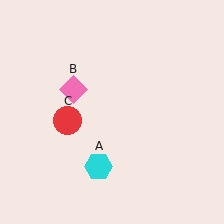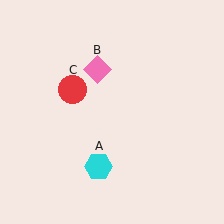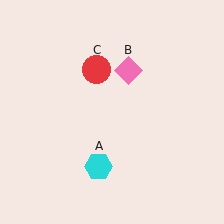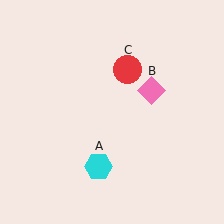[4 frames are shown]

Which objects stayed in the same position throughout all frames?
Cyan hexagon (object A) remained stationary.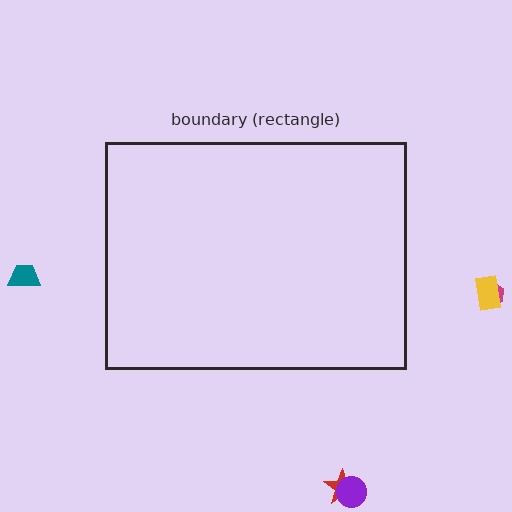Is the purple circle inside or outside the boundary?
Outside.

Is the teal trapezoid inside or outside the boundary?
Outside.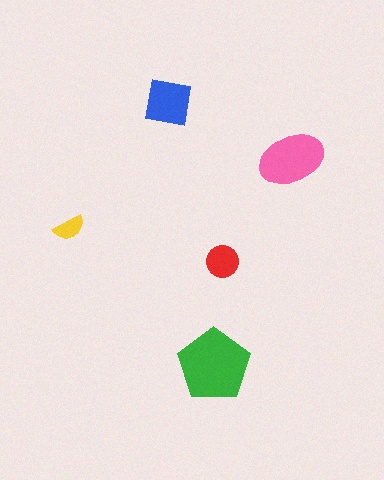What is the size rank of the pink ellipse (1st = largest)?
2nd.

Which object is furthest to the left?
The yellow semicircle is leftmost.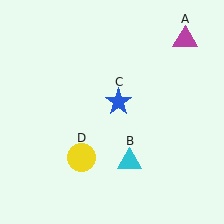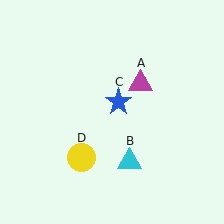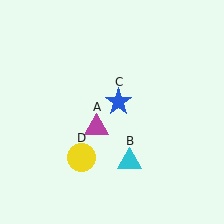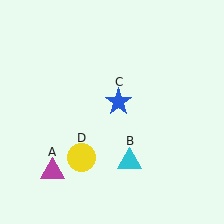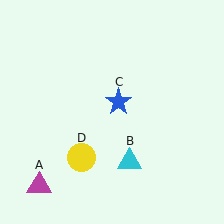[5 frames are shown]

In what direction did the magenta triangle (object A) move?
The magenta triangle (object A) moved down and to the left.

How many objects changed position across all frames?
1 object changed position: magenta triangle (object A).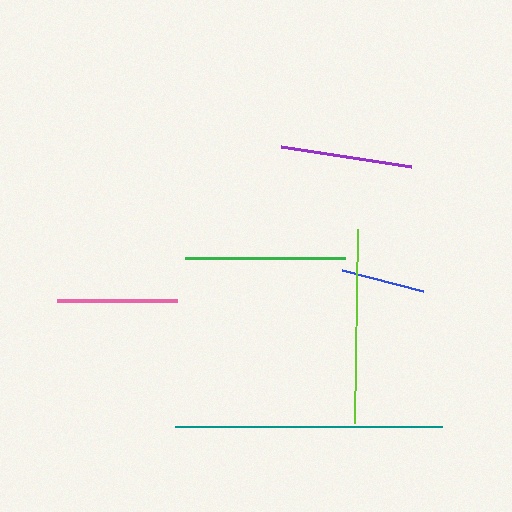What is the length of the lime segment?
The lime segment is approximately 194 pixels long.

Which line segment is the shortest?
The blue line is the shortest at approximately 83 pixels.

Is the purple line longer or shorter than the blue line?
The purple line is longer than the blue line.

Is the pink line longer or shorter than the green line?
The green line is longer than the pink line.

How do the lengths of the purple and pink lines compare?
The purple and pink lines are approximately the same length.